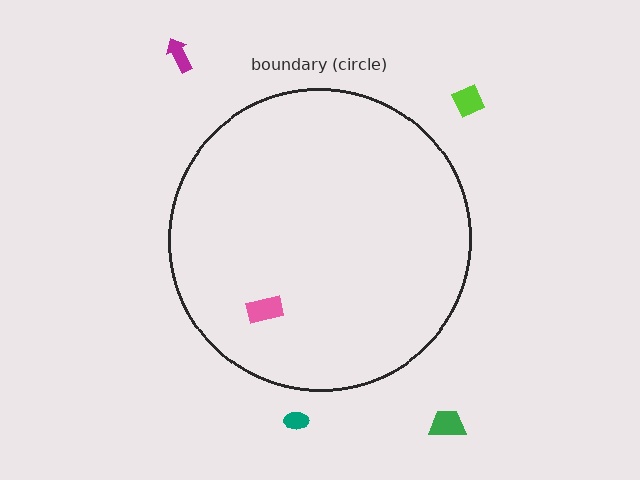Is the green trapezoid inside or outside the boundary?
Outside.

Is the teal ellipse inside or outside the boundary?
Outside.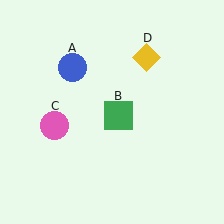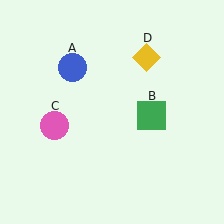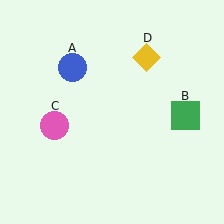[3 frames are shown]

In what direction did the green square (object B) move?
The green square (object B) moved right.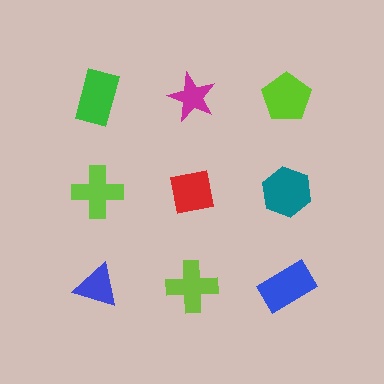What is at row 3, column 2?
A lime cross.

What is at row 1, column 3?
A lime pentagon.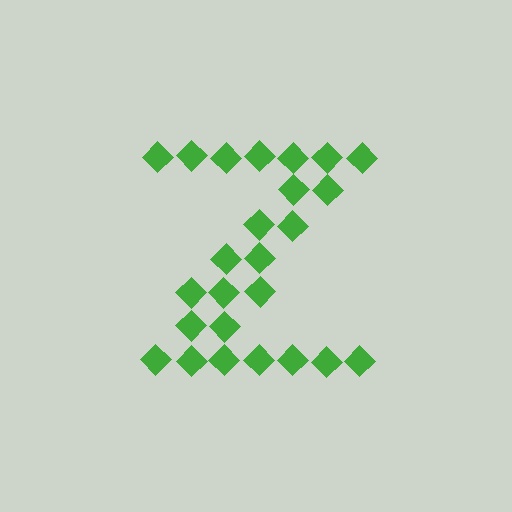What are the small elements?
The small elements are diamonds.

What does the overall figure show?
The overall figure shows the letter Z.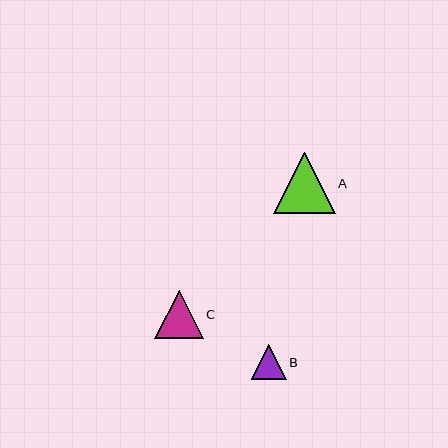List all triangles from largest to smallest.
From largest to smallest: A, C, B.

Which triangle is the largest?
Triangle A is the largest with a size of approximately 61 pixels.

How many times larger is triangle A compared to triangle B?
Triangle A is approximately 1.8 times the size of triangle B.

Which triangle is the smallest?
Triangle B is the smallest with a size of approximately 35 pixels.